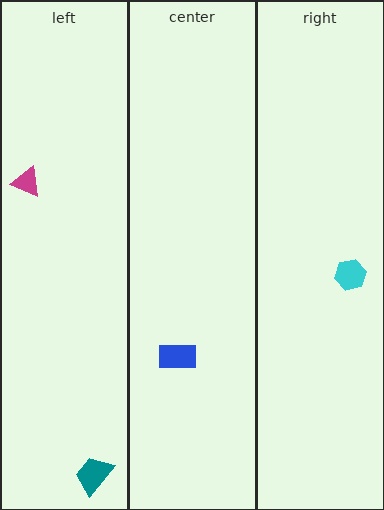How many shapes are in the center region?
1.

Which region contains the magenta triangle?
The left region.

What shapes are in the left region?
The magenta triangle, the teal trapezoid.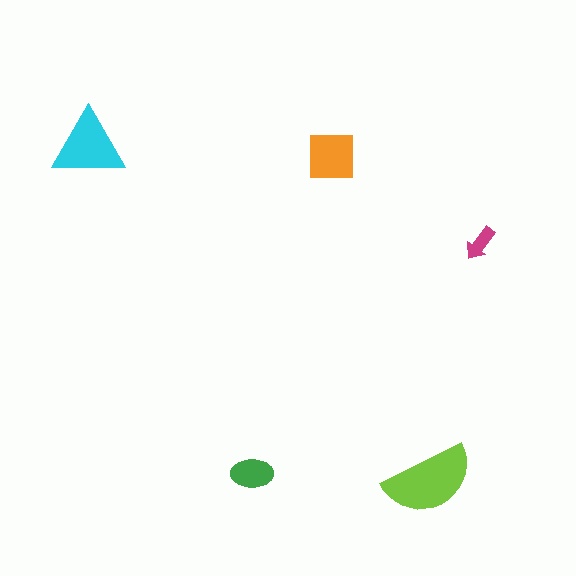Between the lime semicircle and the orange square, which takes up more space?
The lime semicircle.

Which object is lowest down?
The lime semicircle is bottommost.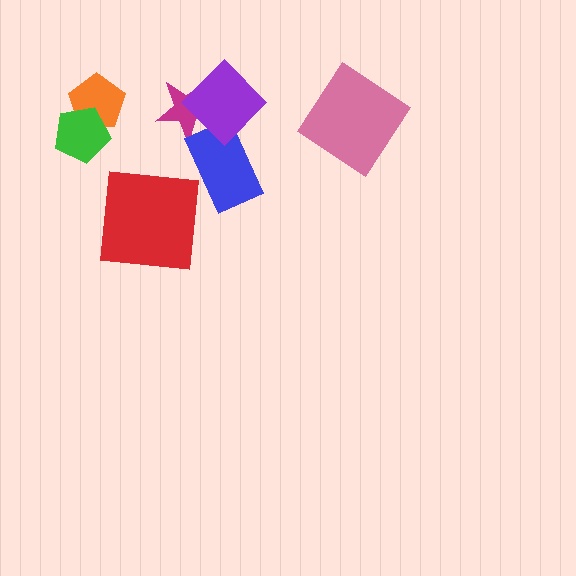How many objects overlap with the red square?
0 objects overlap with the red square.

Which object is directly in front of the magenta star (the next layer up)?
The blue rectangle is directly in front of the magenta star.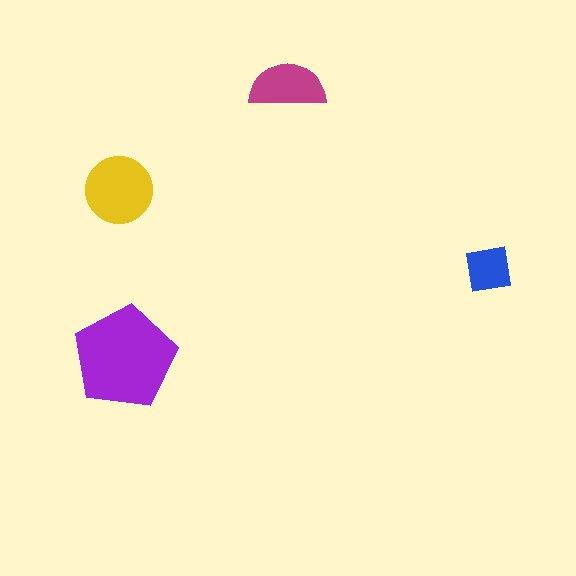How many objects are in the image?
There are 4 objects in the image.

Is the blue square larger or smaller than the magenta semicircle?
Smaller.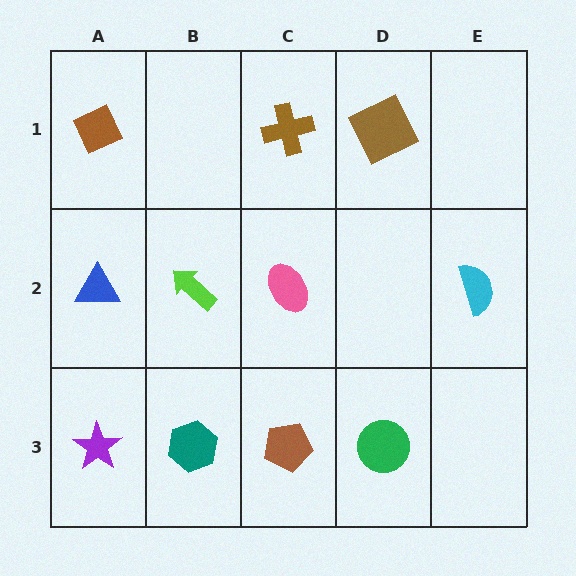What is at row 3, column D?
A green circle.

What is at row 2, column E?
A cyan semicircle.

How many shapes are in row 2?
4 shapes.